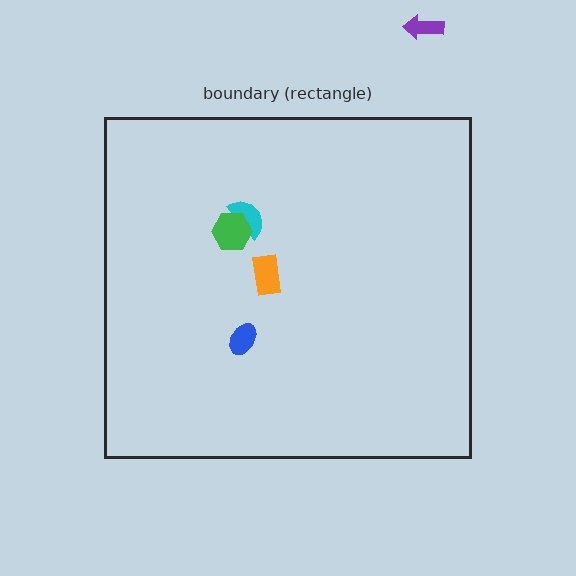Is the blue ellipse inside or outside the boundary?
Inside.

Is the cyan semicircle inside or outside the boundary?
Inside.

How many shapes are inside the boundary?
4 inside, 1 outside.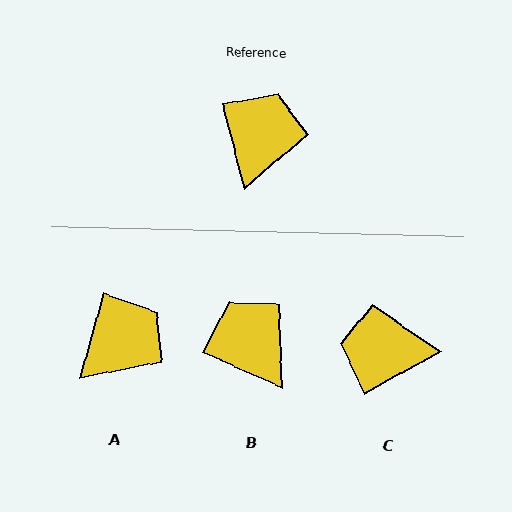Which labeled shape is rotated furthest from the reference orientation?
C, about 105 degrees away.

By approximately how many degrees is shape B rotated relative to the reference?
Approximately 52 degrees counter-clockwise.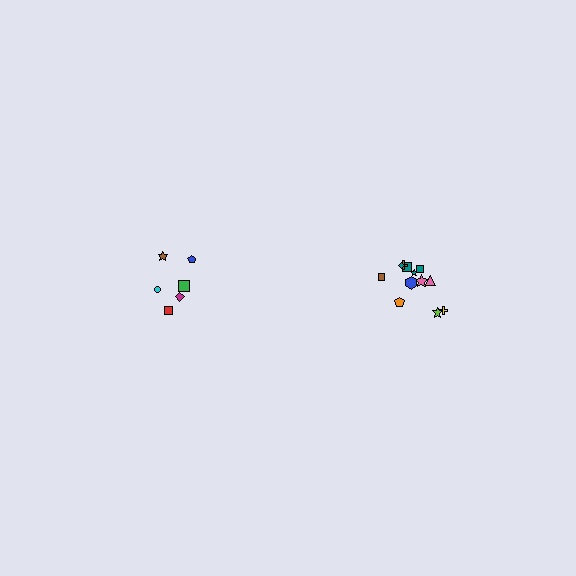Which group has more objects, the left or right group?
The right group.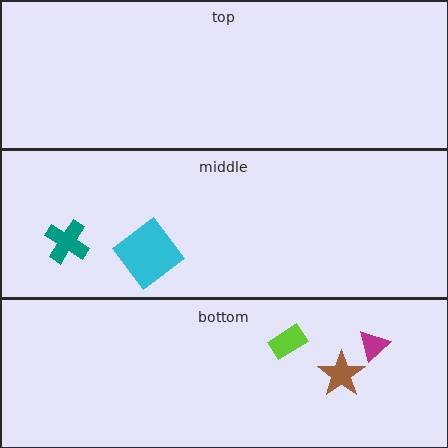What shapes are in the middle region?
The teal cross, the cyan diamond.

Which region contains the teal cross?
The middle region.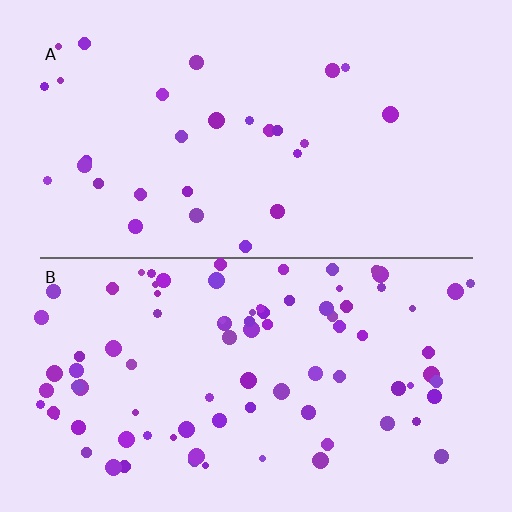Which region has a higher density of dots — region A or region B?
B (the bottom).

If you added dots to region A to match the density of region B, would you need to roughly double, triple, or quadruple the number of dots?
Approximately triple.